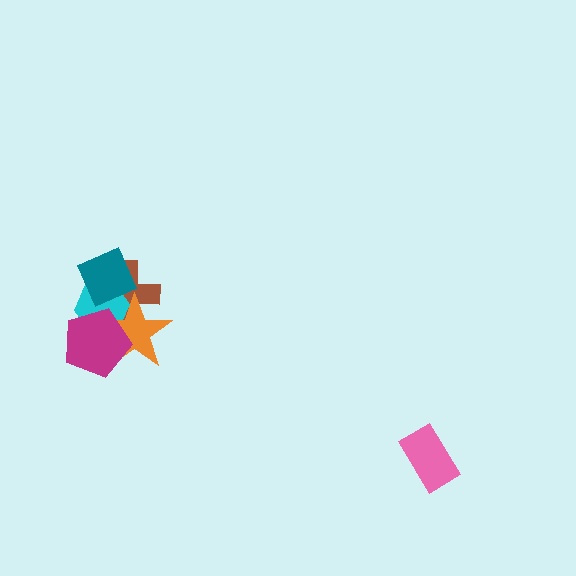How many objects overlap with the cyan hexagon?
4 objects overlap with the cyan hexagon.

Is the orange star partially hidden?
Yes, it is partially covered by another shape.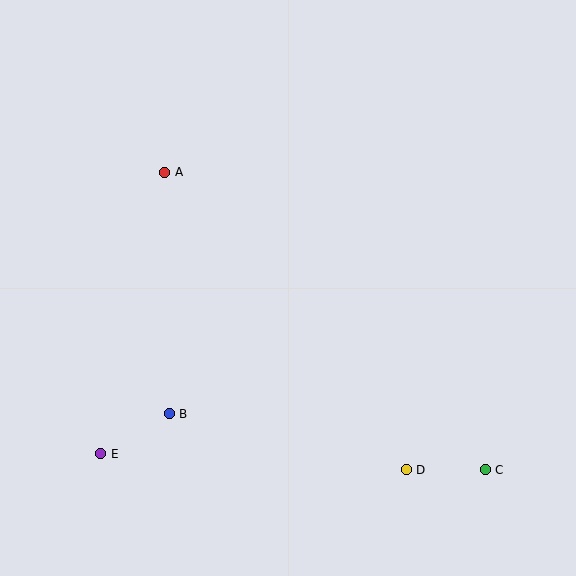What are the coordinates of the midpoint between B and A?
The midpoint between B and A is at (167, 293).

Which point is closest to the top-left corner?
Point A is closest to the top-left corner.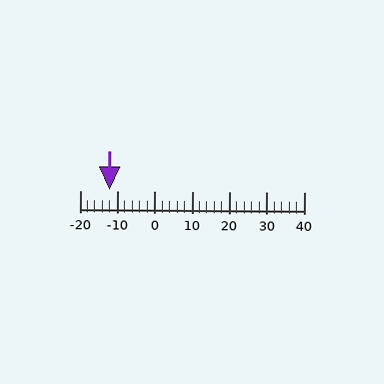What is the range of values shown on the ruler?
The ruler shows values from -20 to 40.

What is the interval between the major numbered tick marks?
The major tick marks are spaced 10 units apart.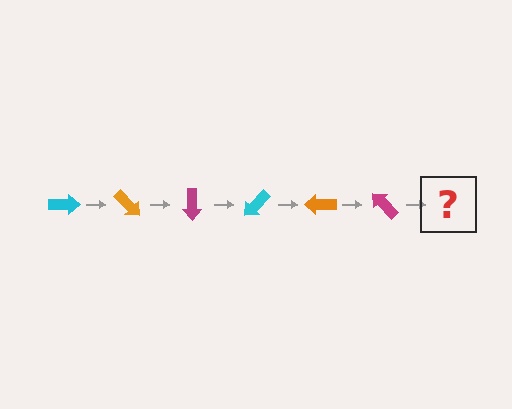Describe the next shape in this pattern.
It should be a cyan arrow, rotated 270 degrees from the start.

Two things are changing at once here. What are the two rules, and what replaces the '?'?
The two rules are that it rotates 45 degrees each step and the color cycles through cyan, orange, and magenta. The '?' should be a cyan arrow, rotated 270 degrees from the start.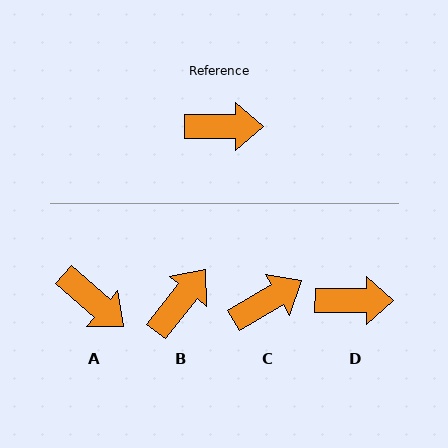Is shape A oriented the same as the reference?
No, it is off by about 41 degrees.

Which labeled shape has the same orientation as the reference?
D.